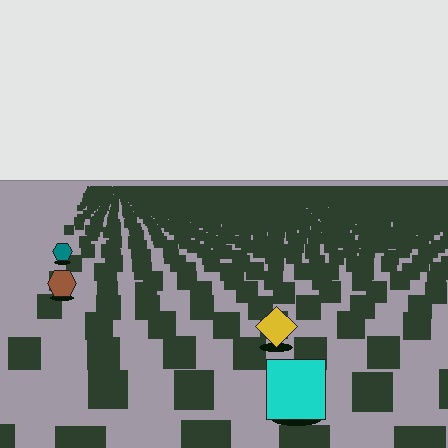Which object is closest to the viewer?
The cyan square is closest. The texture marks near it are larger and more spread out.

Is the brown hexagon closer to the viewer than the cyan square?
No. The cyan square is closer — you can tell from the texture gradient: the ground texture is coarser near it.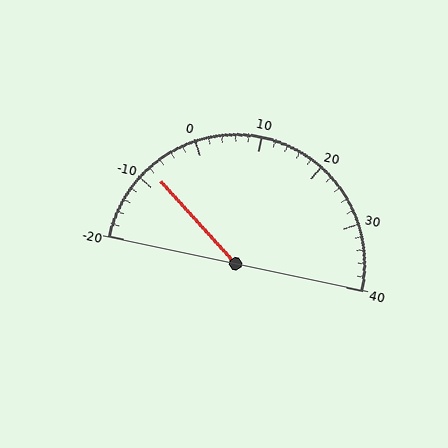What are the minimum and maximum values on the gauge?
The gauge ranges from -20 to 40.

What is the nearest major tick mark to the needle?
The nearest major tick mark is -10.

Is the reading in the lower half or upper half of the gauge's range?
The reading is in the lower half of the range (-20 to 40).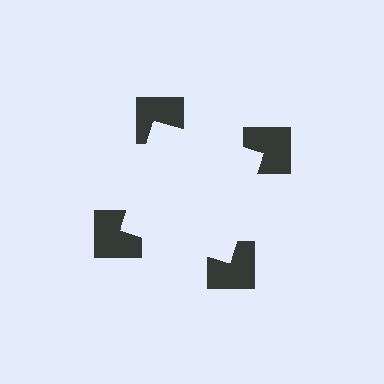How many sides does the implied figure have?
4 sides.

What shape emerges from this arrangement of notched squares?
An illusory square — its edges are inferred from the aligned wedge cuts in the notched squares, not physically drawn.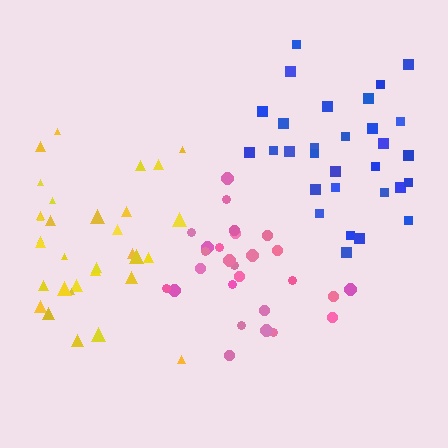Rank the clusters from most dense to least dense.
pink, yellow, blue.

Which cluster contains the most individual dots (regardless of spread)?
Yellow (33).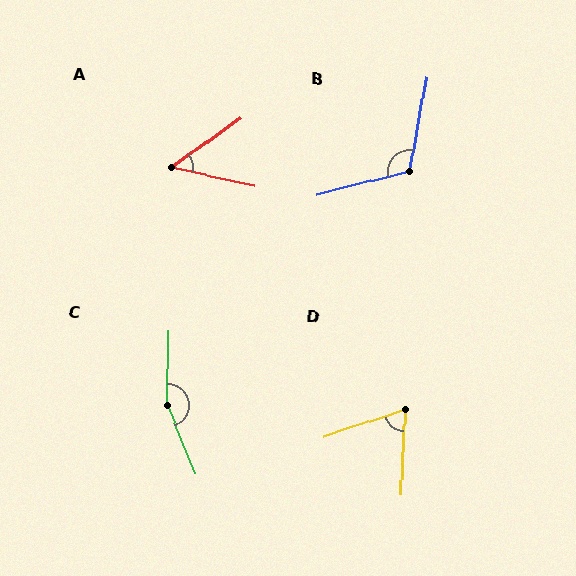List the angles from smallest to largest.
A (48°), D (68°), B (114°), C (157°).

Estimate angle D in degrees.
Approximately 68 degrees.